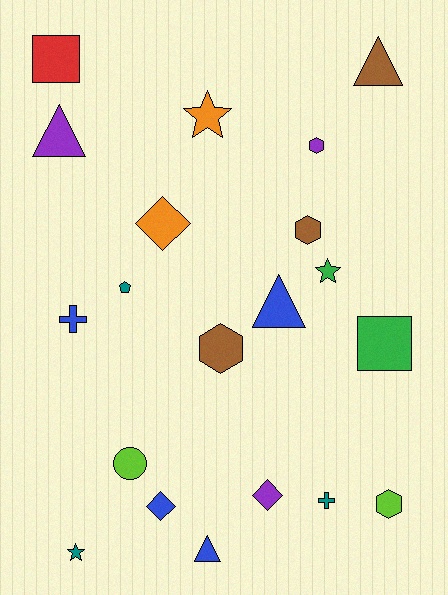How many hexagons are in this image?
There are 4 hexagons.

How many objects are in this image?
There are 20 objects.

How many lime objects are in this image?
There are 2 lime objects.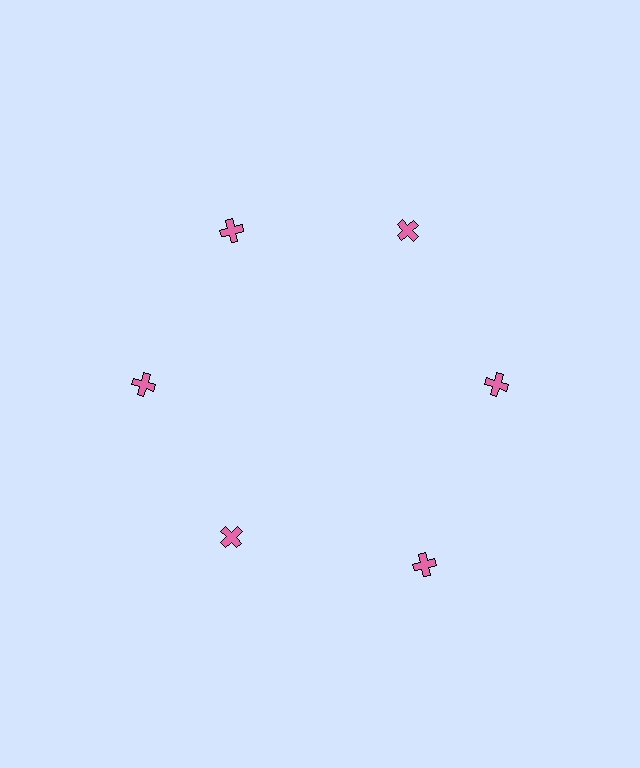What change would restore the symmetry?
The symmetry would be restored by moving it inward, back onto the ring so that all 6 crosses sit at equal angles and equal distance from the center.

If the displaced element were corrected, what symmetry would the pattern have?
It would have 6-fold rotational symmetry — the pattern would map onto itself every 60 degrees.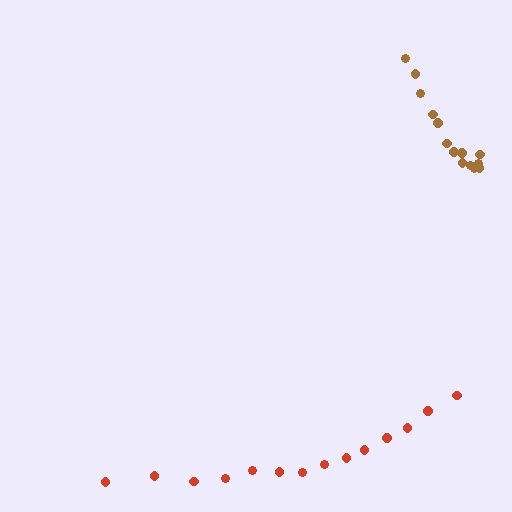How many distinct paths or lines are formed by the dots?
There are 2 distinct paths.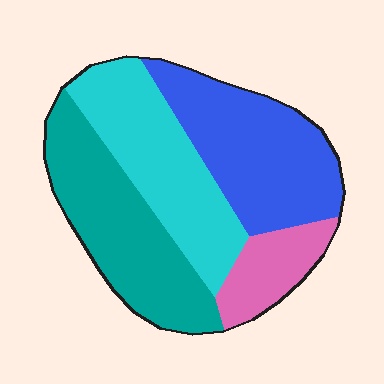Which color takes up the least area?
Pink, at roughly 10%.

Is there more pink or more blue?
Blue.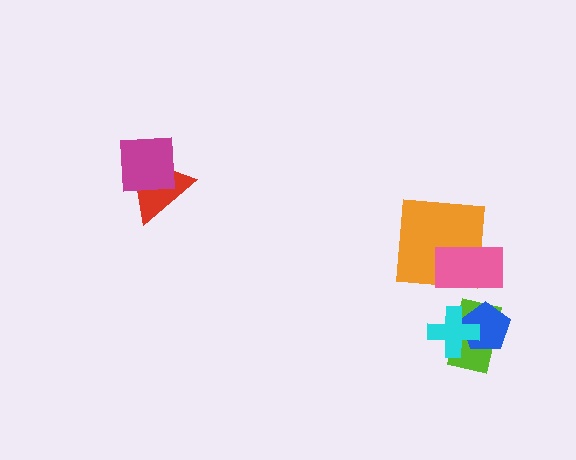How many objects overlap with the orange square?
1 object overlaps with the orange square.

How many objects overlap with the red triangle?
1 object overlaps with the red triangle.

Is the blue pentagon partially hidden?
Yes, it is partially covered by another shape.